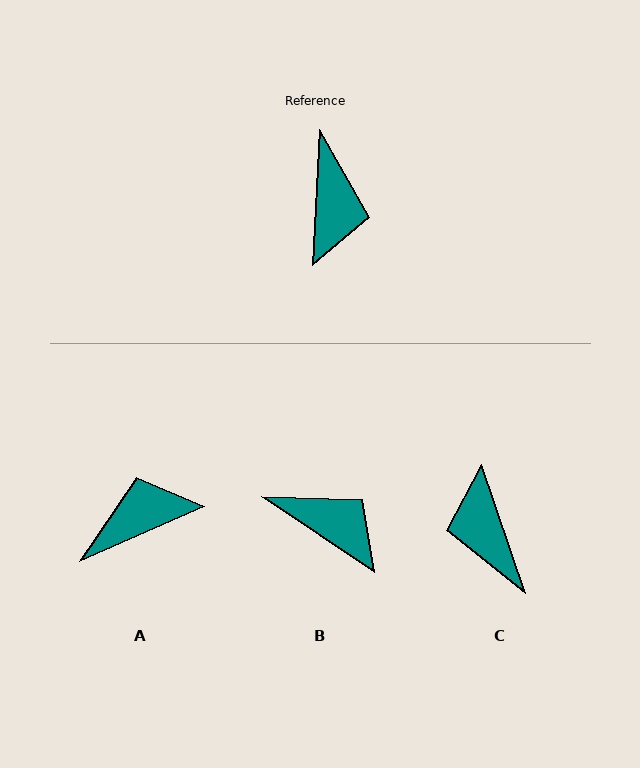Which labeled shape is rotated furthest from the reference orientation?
C, about 158 degrees away.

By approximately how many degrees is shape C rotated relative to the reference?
Approximately 158 degrees clockwise.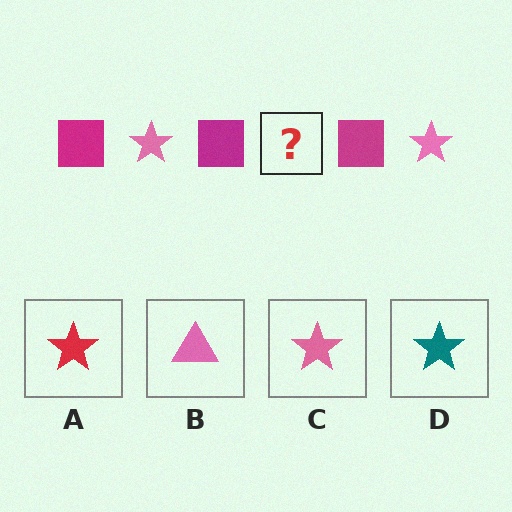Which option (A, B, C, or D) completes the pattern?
C.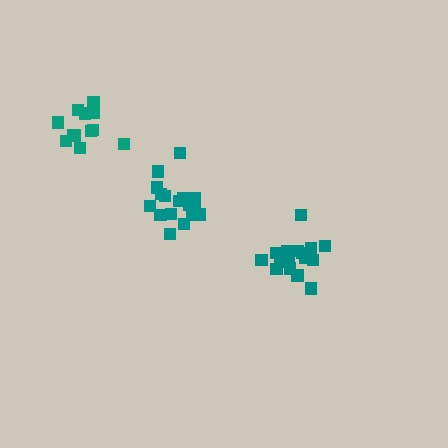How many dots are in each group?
Group 1: 17 dots, Group 2: 12 dots, Group 3: 17 dots (46 total).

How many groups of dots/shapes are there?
There are 3 groups.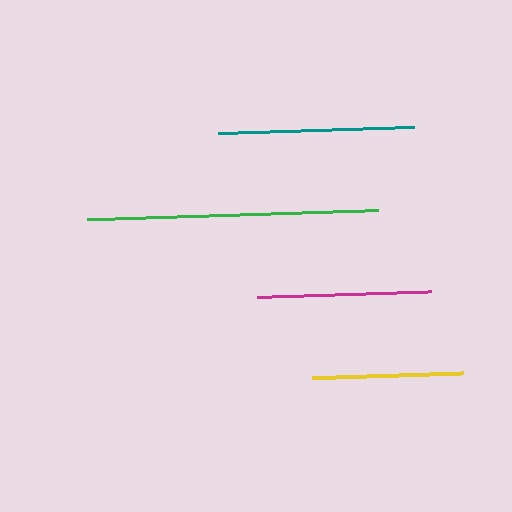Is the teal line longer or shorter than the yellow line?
The teal line is longer than the yellow line.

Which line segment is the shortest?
The yellow line is the shortest at approximately 151 pixels.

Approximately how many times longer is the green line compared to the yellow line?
The green line is approximately 1.9 times the length of the yellow line.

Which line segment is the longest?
The green line is the longest at approximately 292 pixels.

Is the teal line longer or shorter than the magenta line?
The teal line is longer than the magenta line.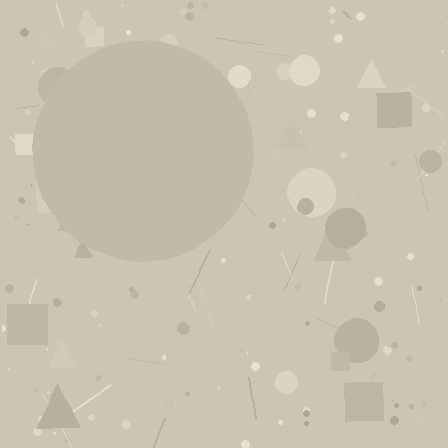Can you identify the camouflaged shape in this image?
The camouflaged shape is a circle.